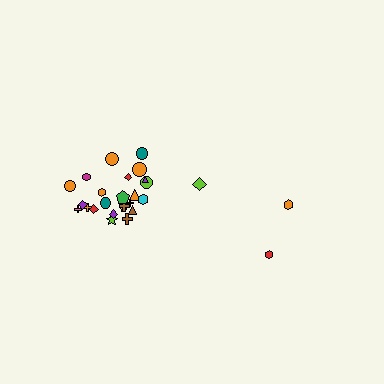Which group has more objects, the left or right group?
The left group.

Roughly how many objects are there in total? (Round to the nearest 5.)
Roughly 30 objects in total.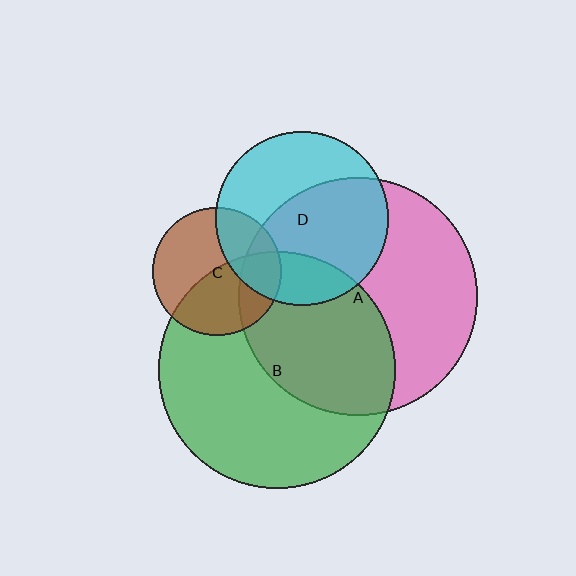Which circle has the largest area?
Circle A (pink).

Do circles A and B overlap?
Yes.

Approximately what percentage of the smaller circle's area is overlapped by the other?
Approximately 45%.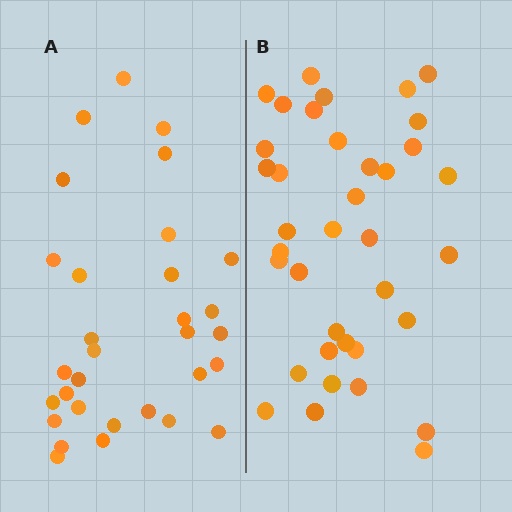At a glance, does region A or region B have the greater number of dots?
Region B (the right region) has more dots.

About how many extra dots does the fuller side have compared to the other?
Region B has about 6 more dots than region A.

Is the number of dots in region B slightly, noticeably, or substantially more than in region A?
Region B has only slightly more — the two regions are fairly close. The ratio is roughly 1.2 to 1.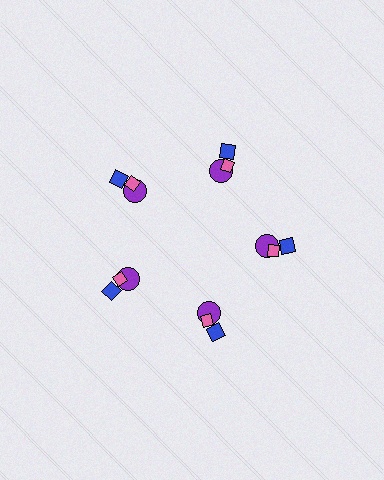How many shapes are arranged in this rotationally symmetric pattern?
There are 15 shapes, arranged in 5 groups of 3.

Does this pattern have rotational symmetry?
Yes, this pattern has 5-fold rotational symmetry. It looks the same after rotating 72 degrees around the center.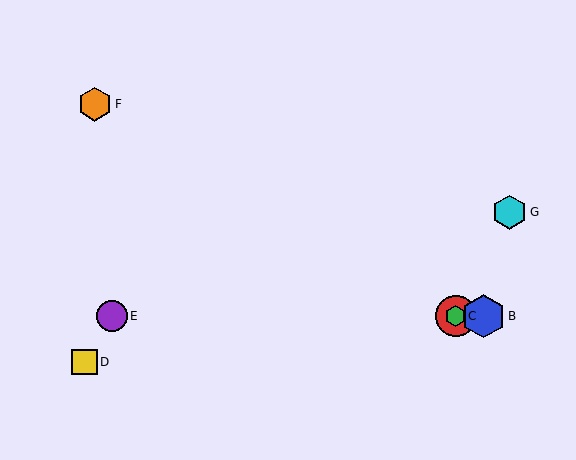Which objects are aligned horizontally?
Objects A, B, C, E are aligned horizontally.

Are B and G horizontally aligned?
No, B is at y≈316 and G is at y≈212.